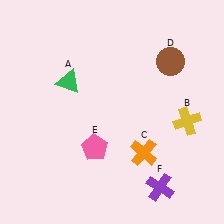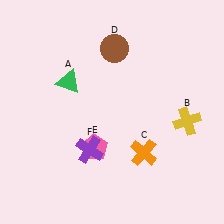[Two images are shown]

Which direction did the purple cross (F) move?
The purple cross (F) moved left.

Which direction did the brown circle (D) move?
The brown circle (D) moved left.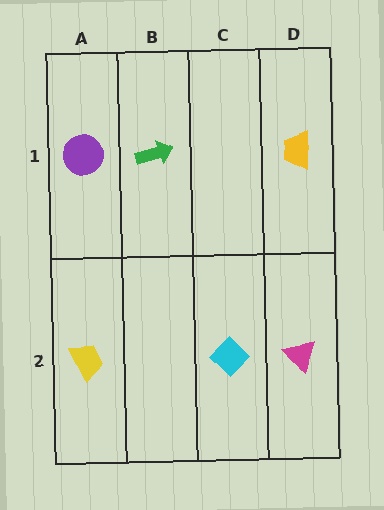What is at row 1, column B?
A green arrow.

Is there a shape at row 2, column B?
No, that cell is empty.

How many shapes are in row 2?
3 shapes.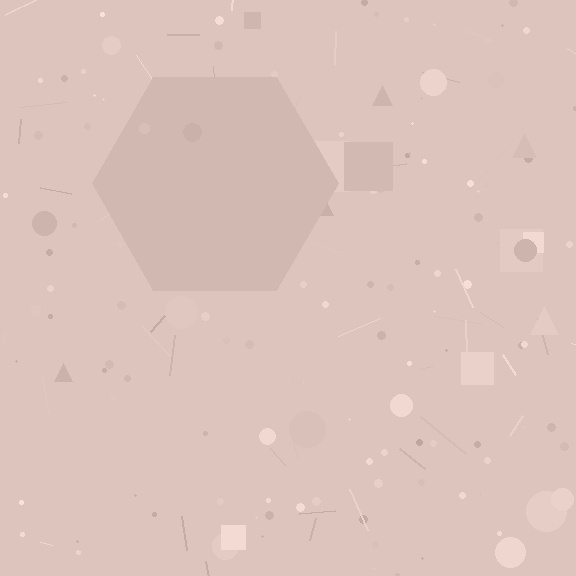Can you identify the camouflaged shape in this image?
The camouflaged shape is a hexagon.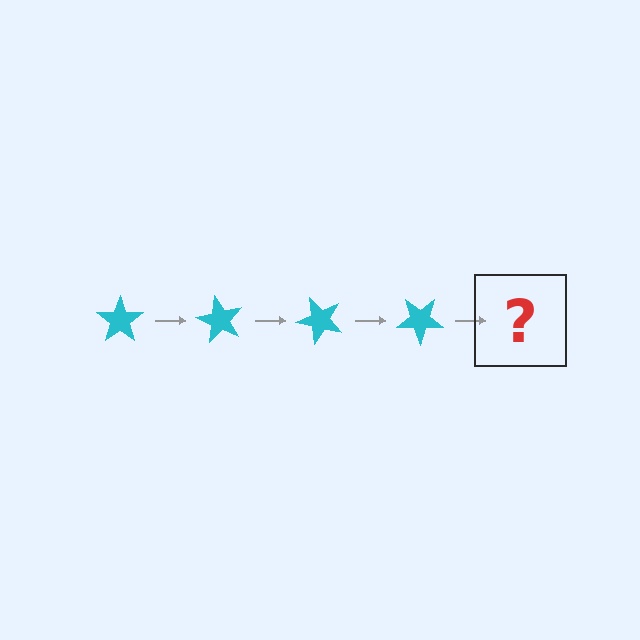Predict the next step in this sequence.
The next step is a cyan star rotated 240 degrees.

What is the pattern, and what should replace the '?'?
The pattern is that the star rotates 60 degrees each step. The '?' should be a cyan star rotated 240 degrees.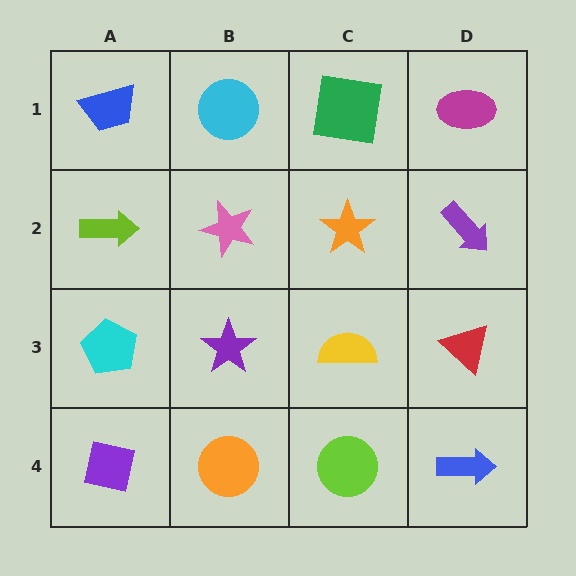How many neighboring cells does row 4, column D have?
2.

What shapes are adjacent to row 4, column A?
A cyan pentagon (row 3, column A), an orange circle (row 4, column B).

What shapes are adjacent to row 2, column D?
A magenta ellipse (row 1, column D), a red triangle (row 3, column D), an orange star (row 2, column C).